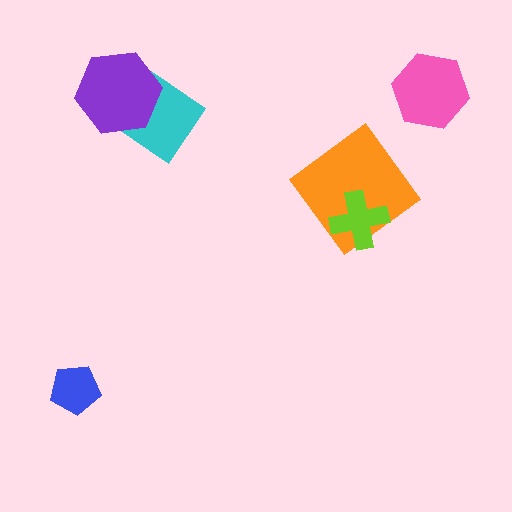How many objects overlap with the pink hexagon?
0 objects overlap with the pink hexagon.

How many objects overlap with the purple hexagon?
1 object overlaps with the purple hexagon.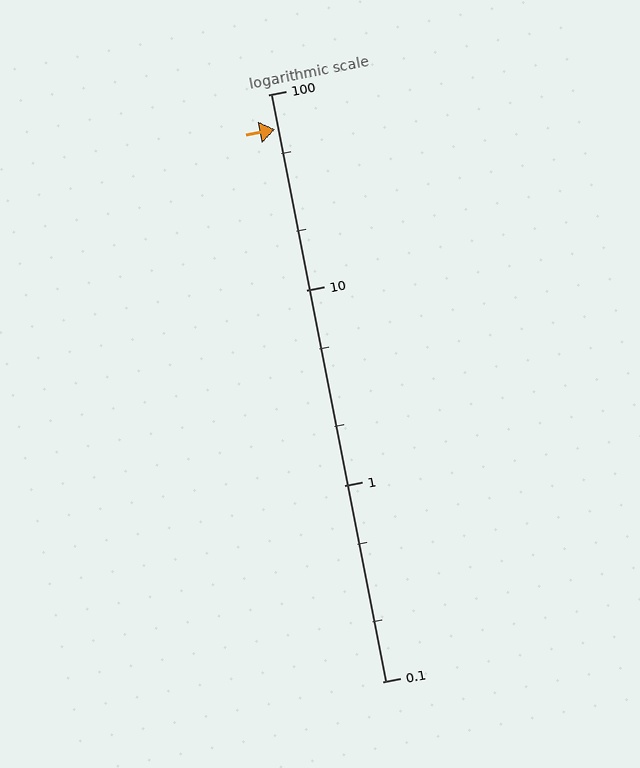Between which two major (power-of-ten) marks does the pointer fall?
The pointer is between 10 and 100.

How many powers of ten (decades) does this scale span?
The scale spans 3 decades, from 0.1 to 100.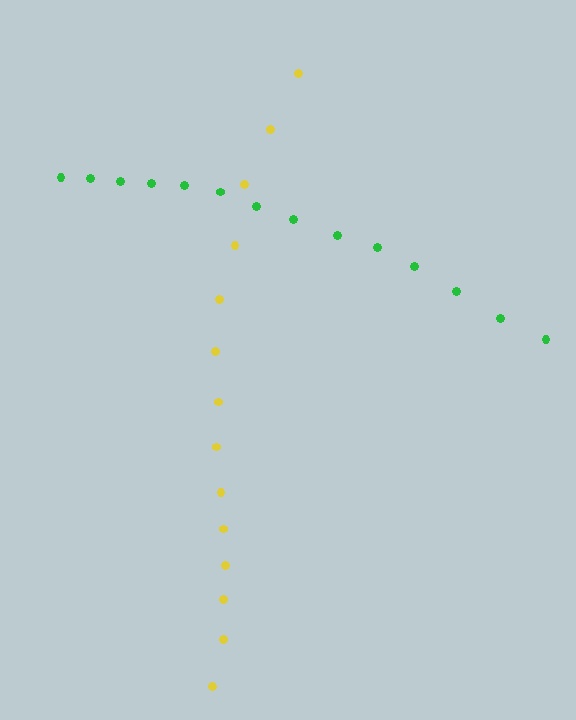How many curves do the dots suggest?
There are 2 distinct paths.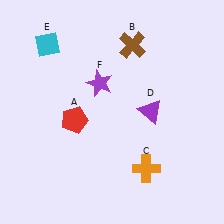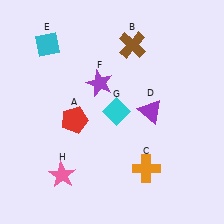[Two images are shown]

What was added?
A cyan diamond (G), a pink star (H) were added in Image 2.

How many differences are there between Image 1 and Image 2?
There are 2 differences between the two images.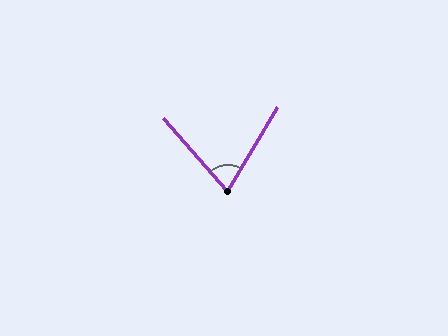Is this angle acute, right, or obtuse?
It is acute.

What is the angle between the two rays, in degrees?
Approximately 72 degrees.